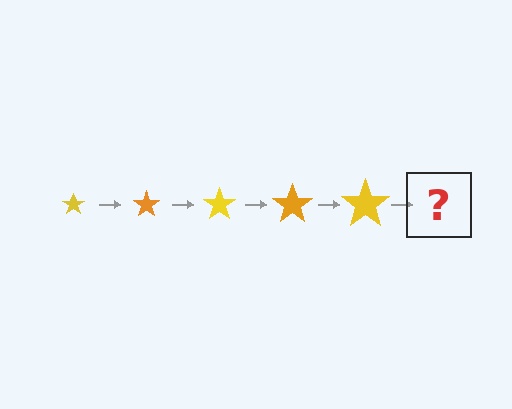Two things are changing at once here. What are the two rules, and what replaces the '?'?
The two rules are that the star grows larger each step and the color cycles through yellow and orange. The '?' should be an orange star, larger than the previous one.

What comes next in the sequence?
The next element should be an orange star, larger than the previous one.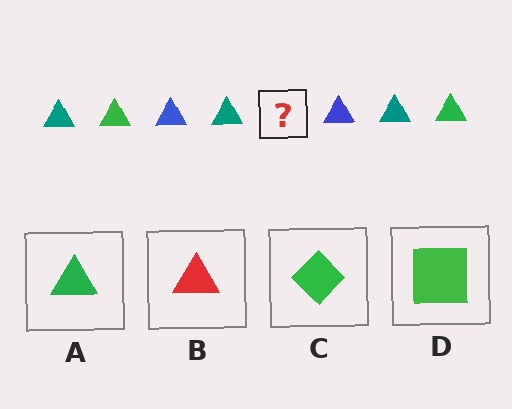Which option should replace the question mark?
Option A.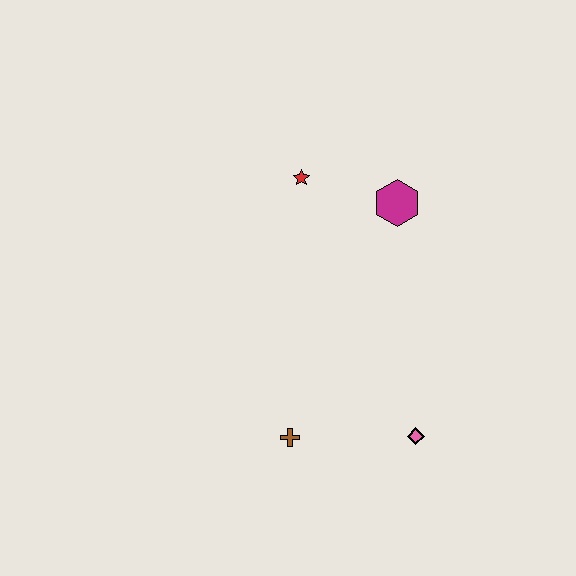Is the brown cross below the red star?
Yes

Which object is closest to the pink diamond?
The brown cross is closest to the pink diamond.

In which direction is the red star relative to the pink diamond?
The red star is above the pink diamond.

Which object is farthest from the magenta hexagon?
The brown cross is farthest from the magenta hexagon.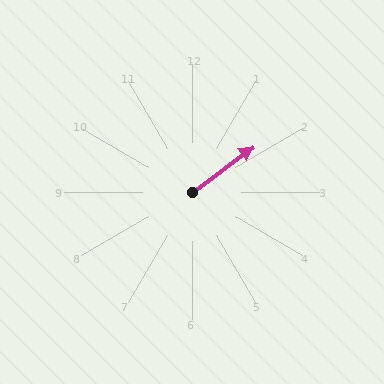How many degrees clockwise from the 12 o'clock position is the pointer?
Approximately 53 degrees.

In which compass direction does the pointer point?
Northeast.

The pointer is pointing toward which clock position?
Roughly 2 o'clock.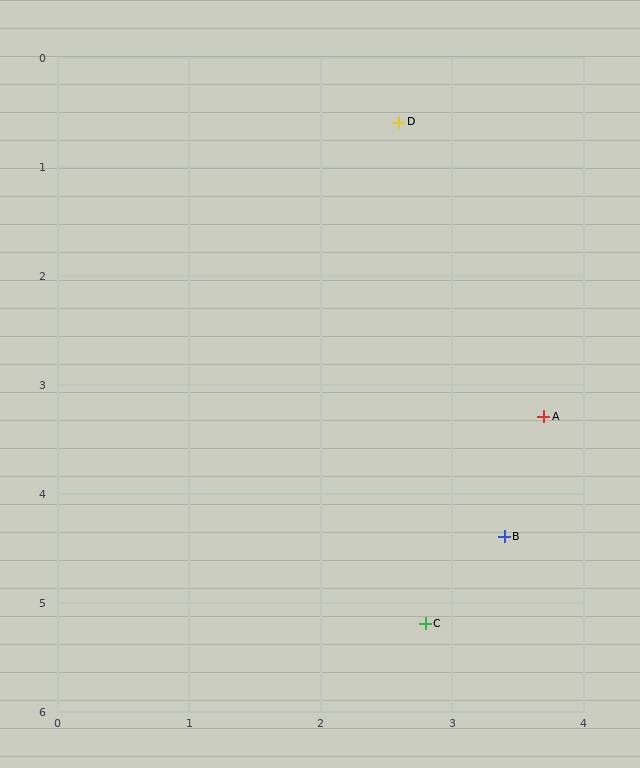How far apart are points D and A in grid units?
Points D and A are about 2.9 grid units apart.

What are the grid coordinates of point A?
Point A is at approximately (3.7, 3.3).